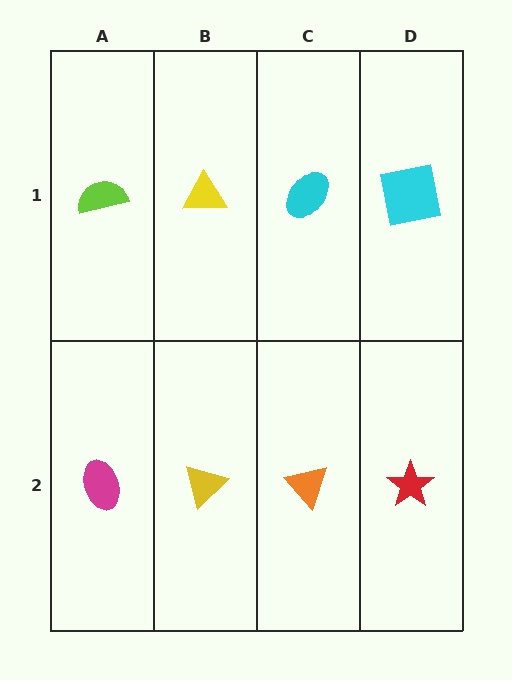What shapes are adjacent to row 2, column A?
A lime semicircle (row 1, column A), a yellow triangle (row 2, column B).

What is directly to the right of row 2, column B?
An orange triangle.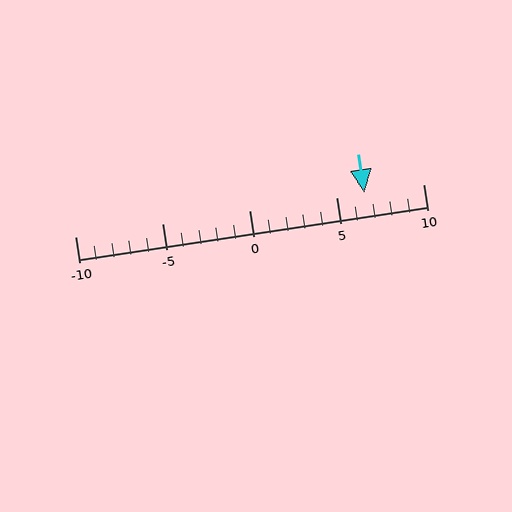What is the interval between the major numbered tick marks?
The major tick marks are spaced 5 units apart.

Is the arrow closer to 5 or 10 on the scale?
The arrow is closer to 5.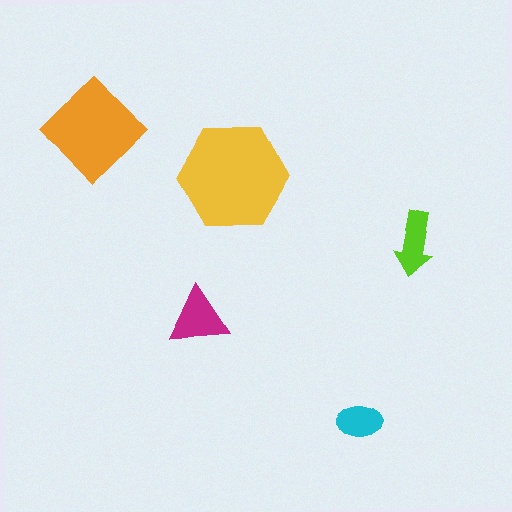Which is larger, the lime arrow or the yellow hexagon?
The yellow hexagon.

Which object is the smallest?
The cyan ellipse.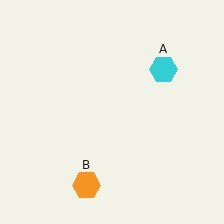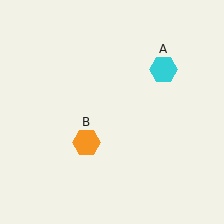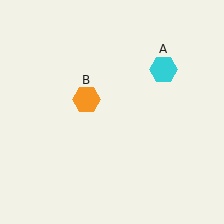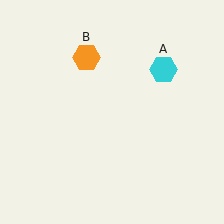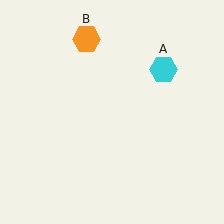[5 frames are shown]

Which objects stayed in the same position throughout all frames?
Cyan hexagon (object A) remained stationary.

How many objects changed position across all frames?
1 object changed position: orange hexagon (object B).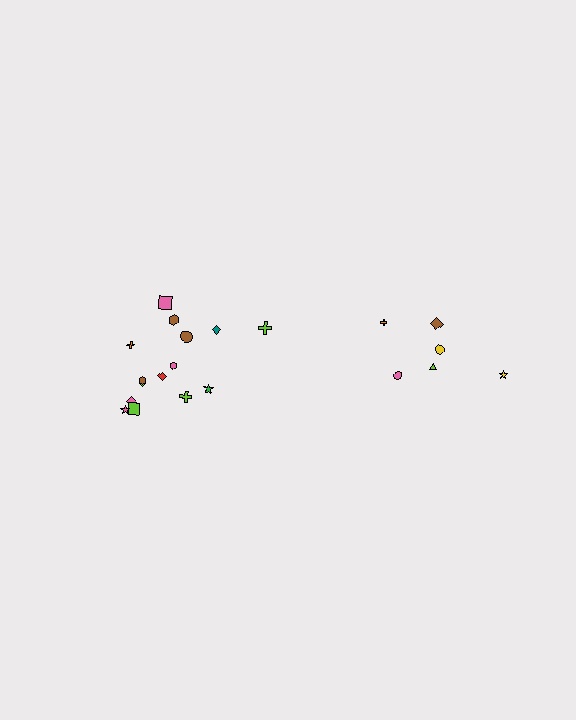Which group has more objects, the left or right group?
The left group.